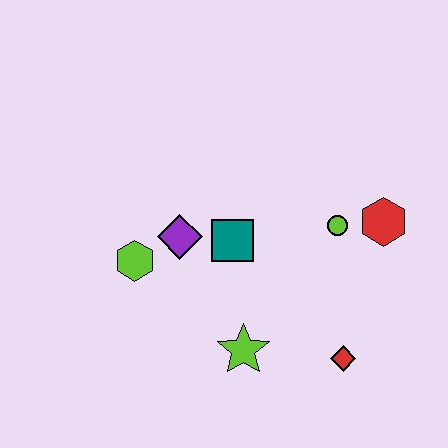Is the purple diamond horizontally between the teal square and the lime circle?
No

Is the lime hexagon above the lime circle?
No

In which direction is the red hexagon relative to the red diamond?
The red hexagon is above the red diamond.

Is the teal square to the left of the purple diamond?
No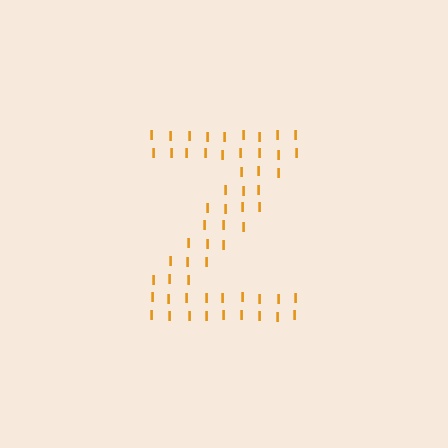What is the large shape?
The large shape is the letter Z.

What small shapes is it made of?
It is made of small letter I's.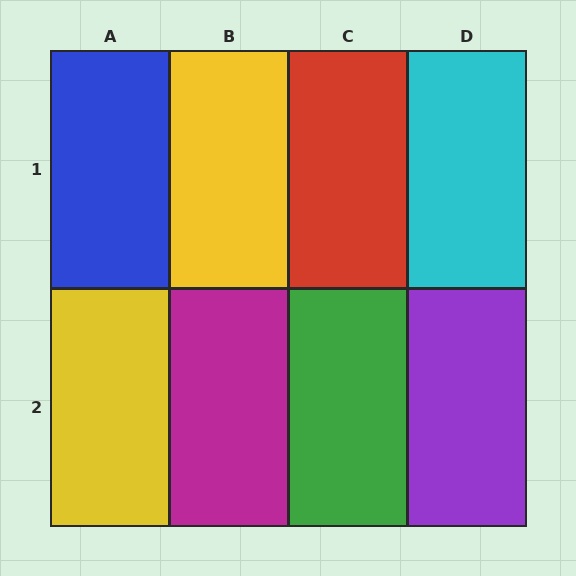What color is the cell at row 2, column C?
Green.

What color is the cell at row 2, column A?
Yellow.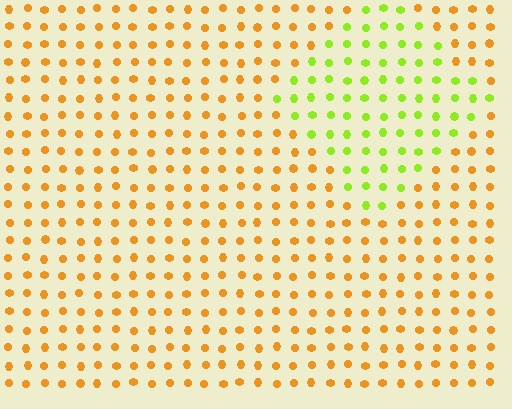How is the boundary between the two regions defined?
The boundary is defined purely by a slight shift in hue (about 54 degrees). Spacing, size, and orientation are identical on both sides.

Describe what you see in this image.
The image is filled with small orange elements in a uniform arrangement. A diamond-shaped region is visible where the elements are tinted to a slightly different hue, forming a subtle color boundary.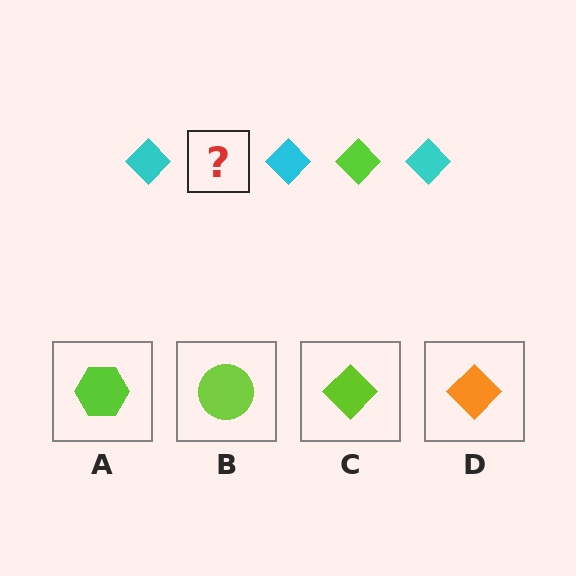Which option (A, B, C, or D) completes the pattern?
C.